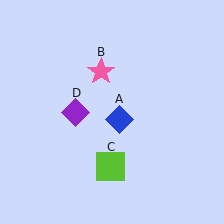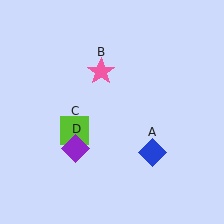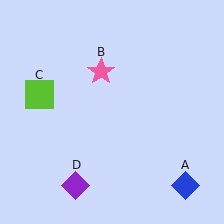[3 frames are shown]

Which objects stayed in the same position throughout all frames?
Pink star (object B) remained stationary.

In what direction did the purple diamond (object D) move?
The purple diamond (object D) moved down.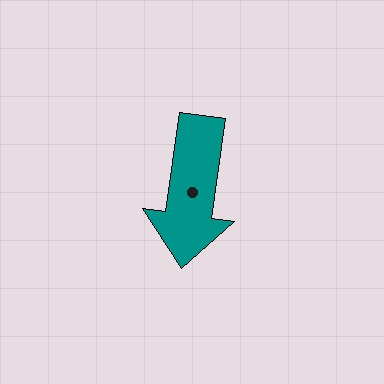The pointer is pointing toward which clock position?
Roughly 6 o'clock.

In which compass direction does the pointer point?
South.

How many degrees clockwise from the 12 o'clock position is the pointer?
Approximately 188 degrees.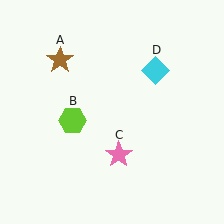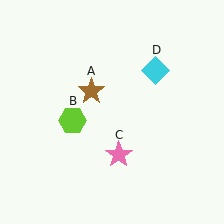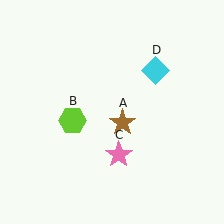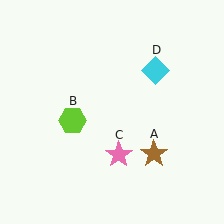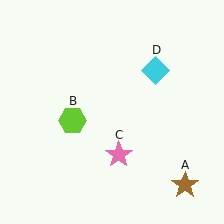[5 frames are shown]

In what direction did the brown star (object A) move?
The brown star (object A) moved down and to the right.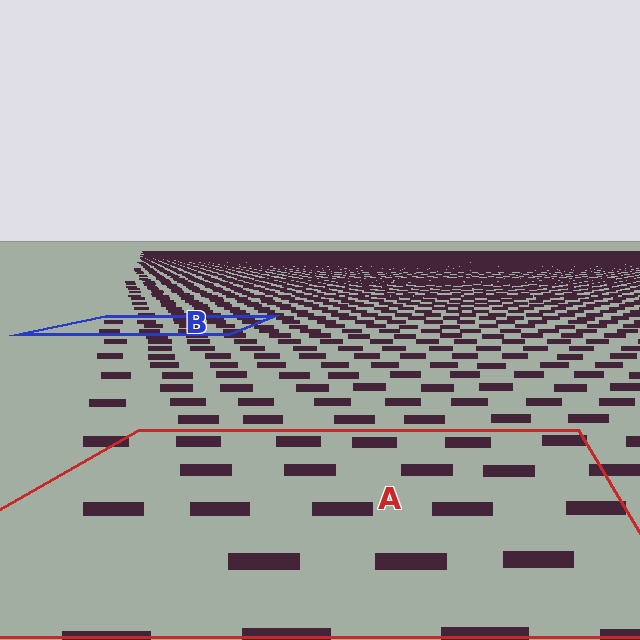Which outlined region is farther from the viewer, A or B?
Region B is farther from the viewer — the texture elements inside it appear smaller and more densely packed.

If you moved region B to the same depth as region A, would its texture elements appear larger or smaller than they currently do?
They would appear larger. At a closer depth, the same texture elements are projected at a bigger on-screen size.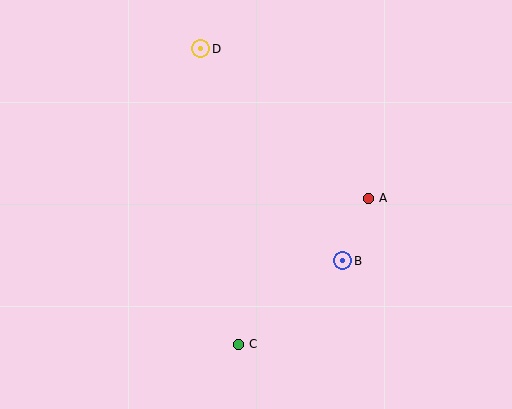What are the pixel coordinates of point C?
Point C is at (238, 344).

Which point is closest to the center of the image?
Point B at (343, 261) is closest to the center.